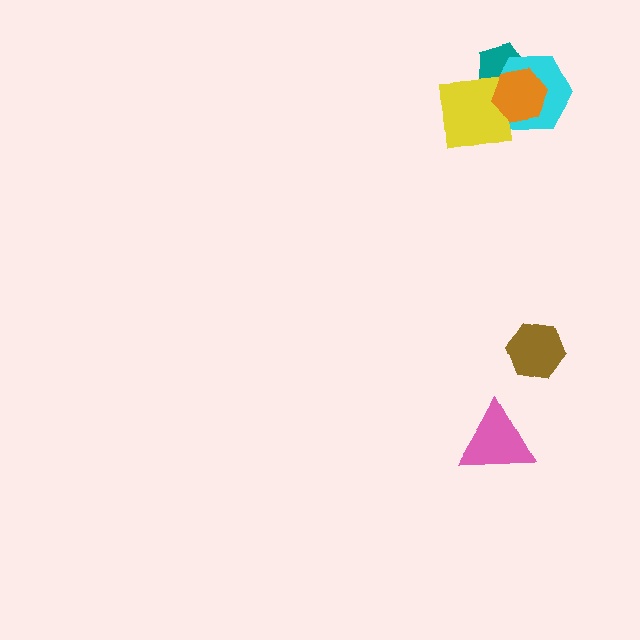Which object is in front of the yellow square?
The orange hexagon is in front of the yellow square.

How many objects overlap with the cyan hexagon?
3 objects overlap with the cyan hexagon.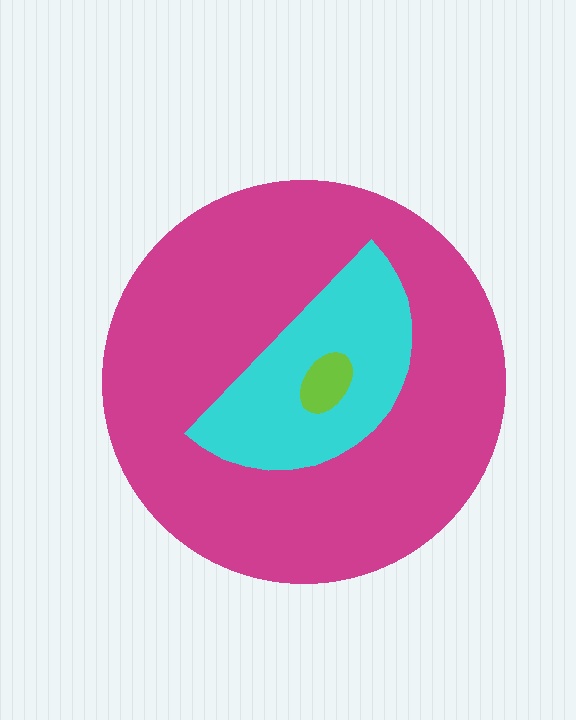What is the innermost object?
The lime ellipse.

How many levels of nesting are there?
3.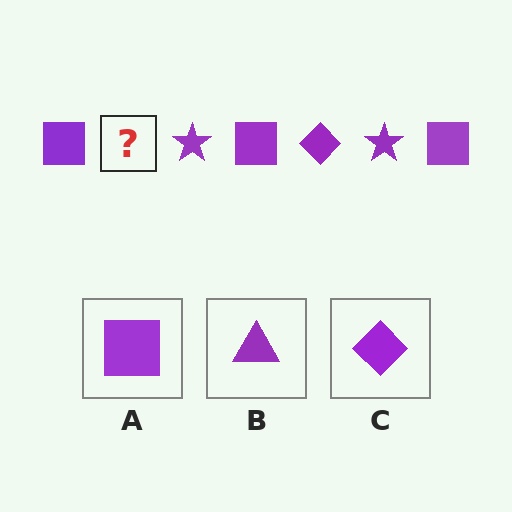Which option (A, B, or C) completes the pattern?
C.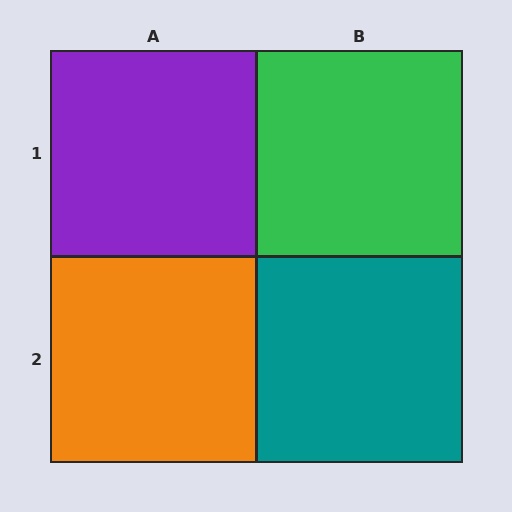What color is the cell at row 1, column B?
Green.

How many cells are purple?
1 cell is purple.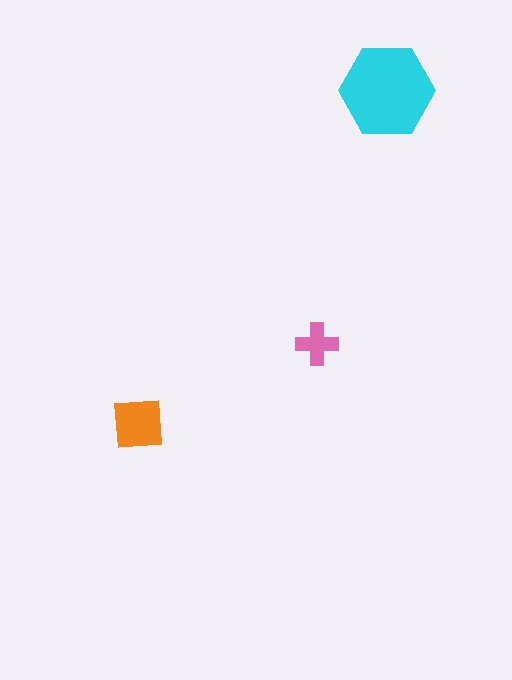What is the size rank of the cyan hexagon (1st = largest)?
1st.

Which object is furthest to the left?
The orange square is leftmost.